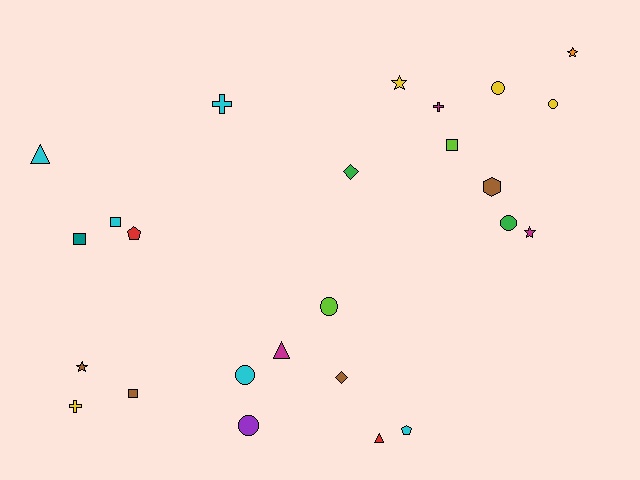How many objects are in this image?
There are 25 objects.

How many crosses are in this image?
There are 3 crosses.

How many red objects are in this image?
There are 2 red objects.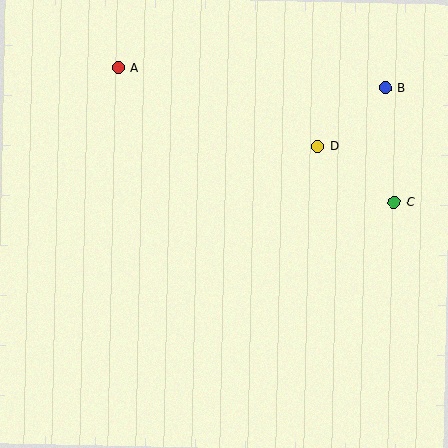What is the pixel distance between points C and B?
The distance between C and B is 114 pixels.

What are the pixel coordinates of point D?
Point D is at (318, 146).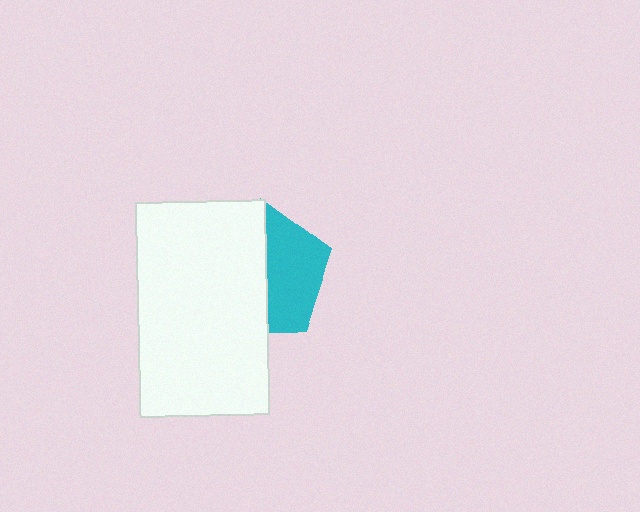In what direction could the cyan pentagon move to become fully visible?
The cyan pentagon could move right. That would shift it out from behind the white rectangle entirely.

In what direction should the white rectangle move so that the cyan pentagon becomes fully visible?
The white rectangle should move left. That is the shortest direction to clear the overlap and leave the cyan pentagon fully visible.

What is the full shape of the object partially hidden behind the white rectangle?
The partially hidden object is a cyan pentagon.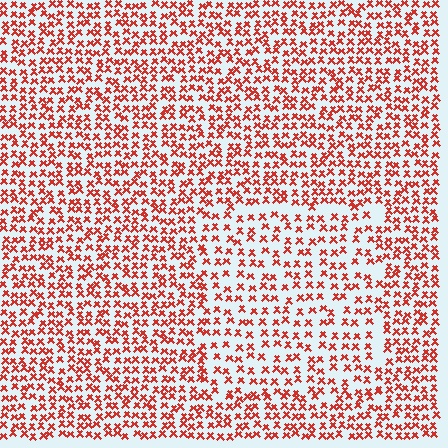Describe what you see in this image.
The image contains small red elements arranged at two different densities. A rectangle-shaped region is visible where the elements are less densely packed than the surrounding area.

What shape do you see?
I see a rectangle.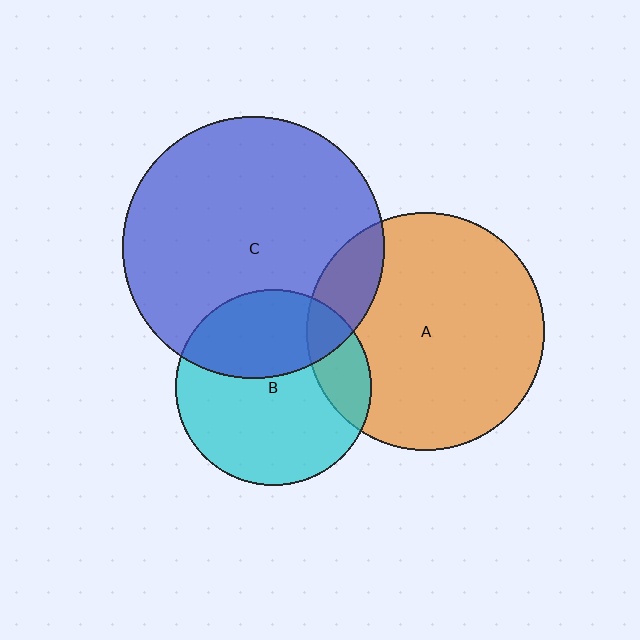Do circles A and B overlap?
Yes.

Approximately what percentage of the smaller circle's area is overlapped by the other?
Approximately 20%.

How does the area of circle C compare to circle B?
Approximately 1.8 times.